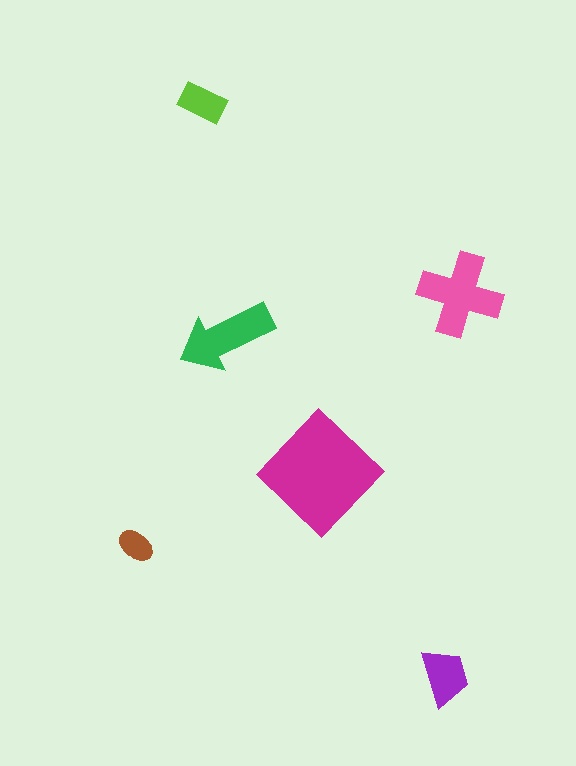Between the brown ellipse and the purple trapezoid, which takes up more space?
The purple trapezoid.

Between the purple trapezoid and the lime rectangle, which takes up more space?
The purple trapezoid.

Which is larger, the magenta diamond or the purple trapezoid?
The magenta diamond.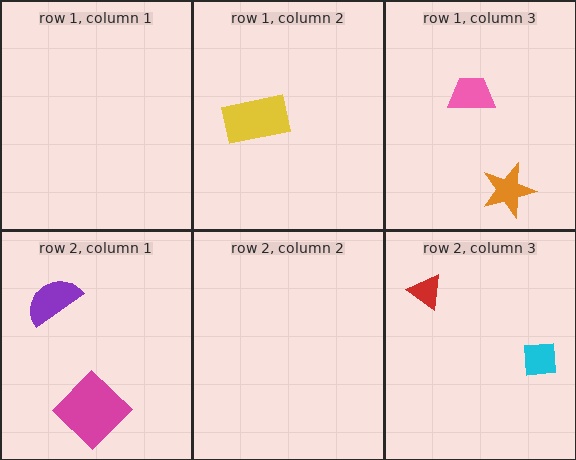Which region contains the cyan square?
The row 2, column 3 region.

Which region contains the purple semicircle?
The row 2, column 1 region.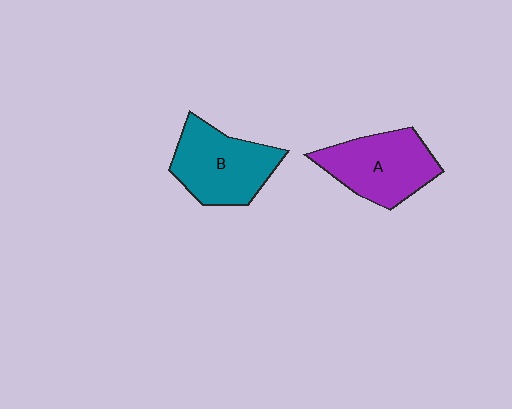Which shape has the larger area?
Shape B (teal).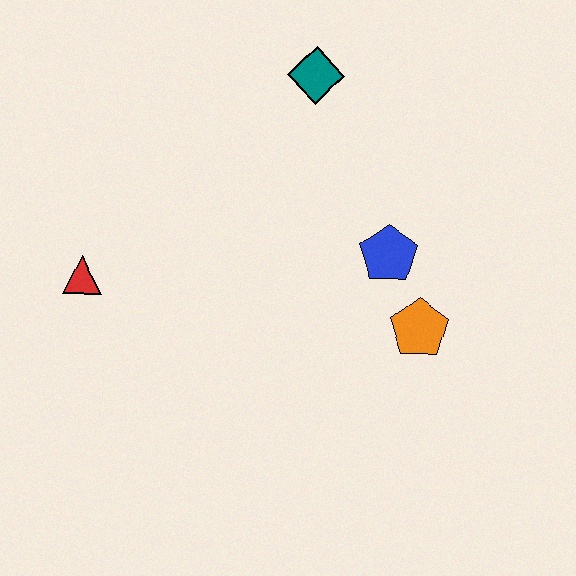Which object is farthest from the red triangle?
The orange pentagon is farthest from the red triangle.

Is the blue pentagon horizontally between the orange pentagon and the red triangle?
Yes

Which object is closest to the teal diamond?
The blue pentagon is closest to the teal diamond.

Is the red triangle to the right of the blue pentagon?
No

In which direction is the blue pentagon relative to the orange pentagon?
The blue pentagon is above the orange pentagon.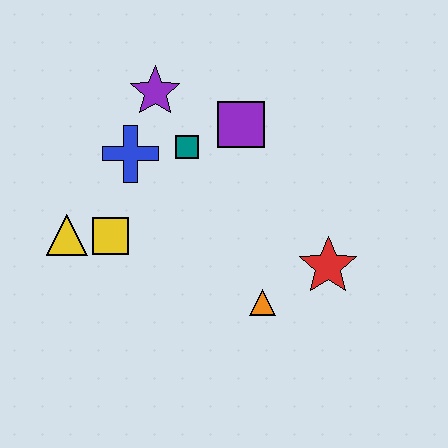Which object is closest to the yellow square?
The yellow triangle is closest to the yellow square.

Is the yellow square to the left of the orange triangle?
Yes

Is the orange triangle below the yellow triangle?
Yes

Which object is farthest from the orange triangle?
The purple star is farthest from the orange triangle.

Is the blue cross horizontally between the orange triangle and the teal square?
No